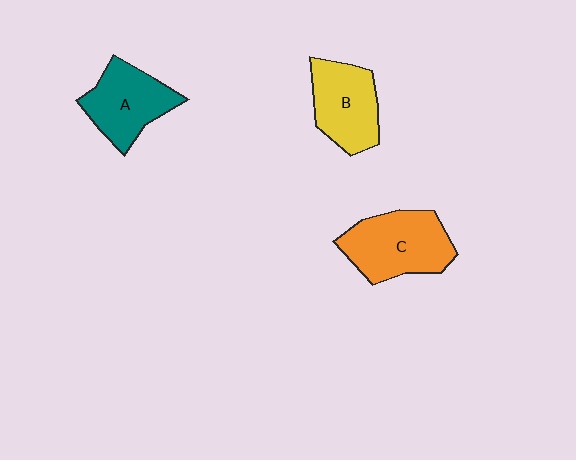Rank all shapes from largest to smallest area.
From largest to smallest: C (orange), A (teal), B (yellow).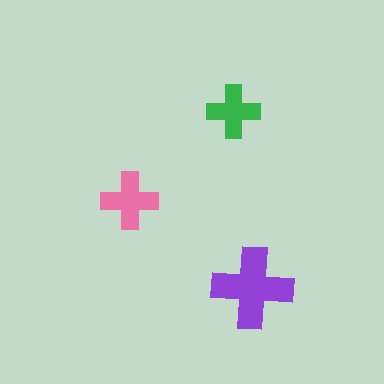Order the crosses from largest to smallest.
the purple one, the pink one, the green one.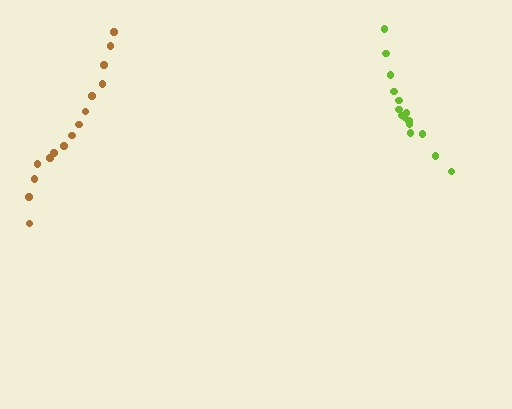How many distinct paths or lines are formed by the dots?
There are 2 distinct paths.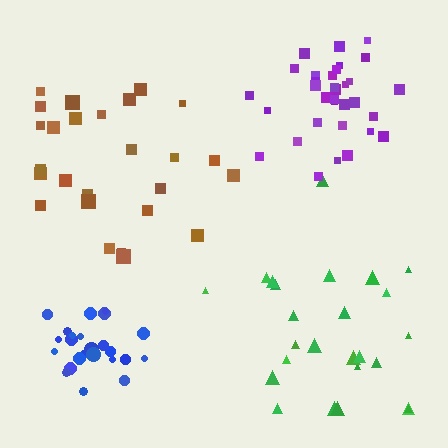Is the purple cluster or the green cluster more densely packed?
Purple.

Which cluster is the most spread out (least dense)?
Green.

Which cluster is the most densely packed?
Blue.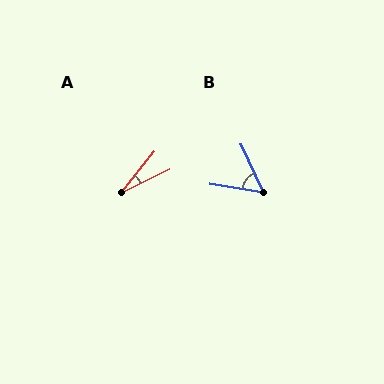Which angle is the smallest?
A, at approximately 25 degrees.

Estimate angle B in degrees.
Approximately 56 degrees.